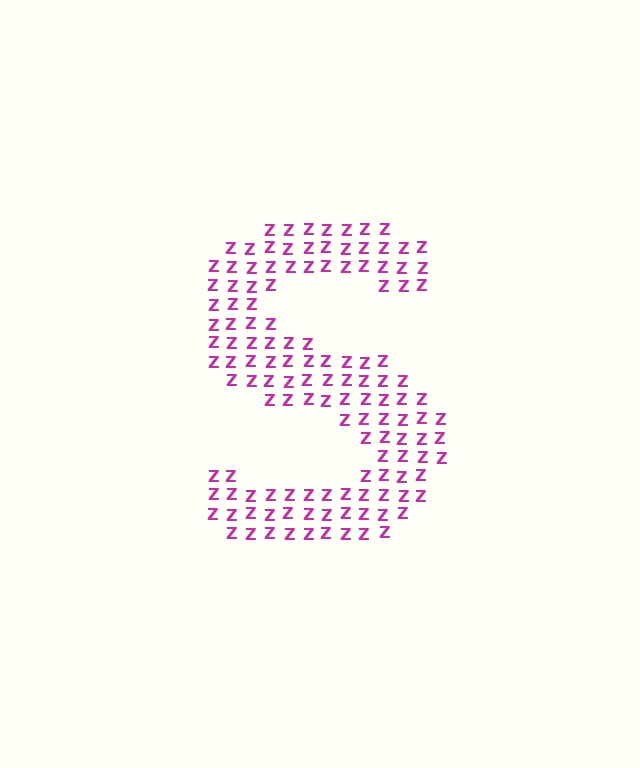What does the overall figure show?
The overall figure shows the letter S.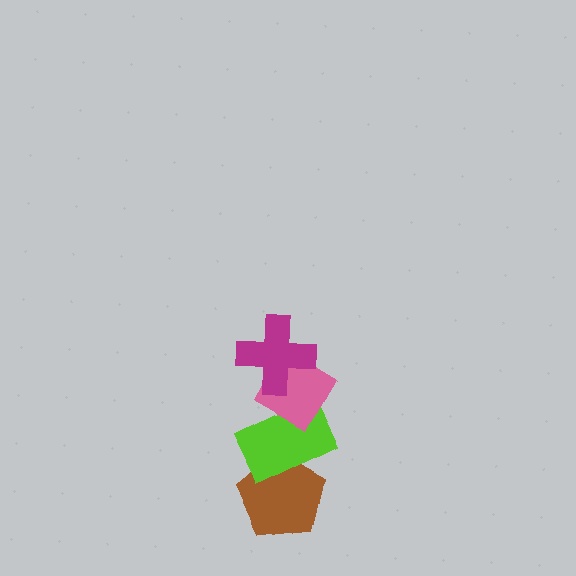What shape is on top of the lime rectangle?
The pink diamond is on top of the lime rectangle.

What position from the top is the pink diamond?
The pink diamond is 2nd from the top.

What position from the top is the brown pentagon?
The brown pentagon is 4th from the top.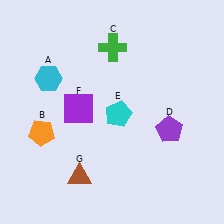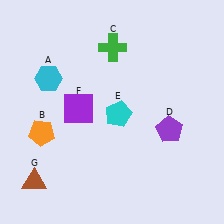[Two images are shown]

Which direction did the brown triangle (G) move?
The brown triangle (G) moved left.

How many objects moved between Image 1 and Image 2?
1 object moved between the two images.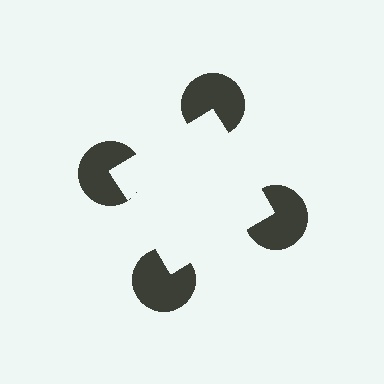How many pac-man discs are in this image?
There are 4 — one at each vertex of the illusory square.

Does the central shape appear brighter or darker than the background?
It typically appears slightly brighter than the background, even though no actual brightness change is drawn.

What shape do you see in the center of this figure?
An illusory square — its edges are inferred from the aligned wedge cuts in the pac-man discs, not physically drawn.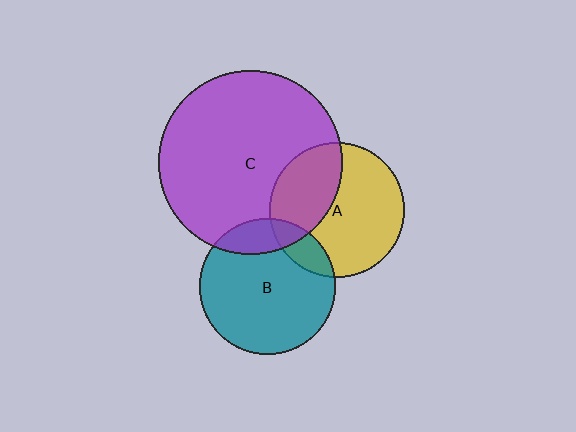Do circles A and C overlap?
Yes.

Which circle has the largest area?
Circle C (purple).